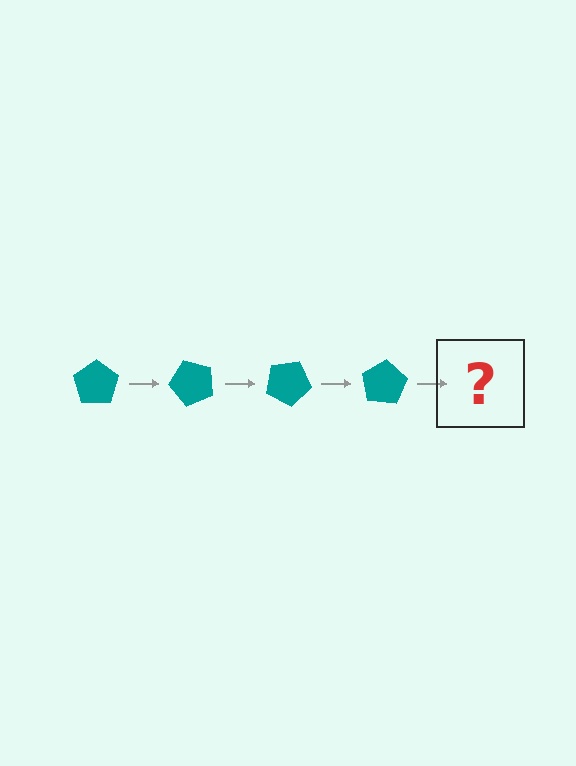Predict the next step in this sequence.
The next step is a teal pentagon rotated 200 degrees.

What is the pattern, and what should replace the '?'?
The pattern is that the pentagon rotates 50 degrees each step. The '?' should be a teal pentagon rotated 200 degrees.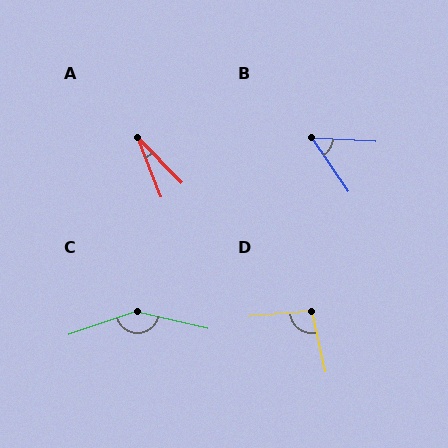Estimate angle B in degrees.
Approximately 53 degrees.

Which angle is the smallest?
A, at approximately 23 degrees.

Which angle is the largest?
C, at approximately 148 degrees.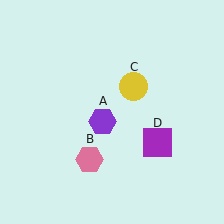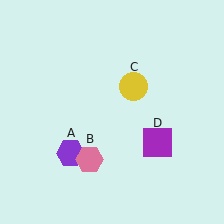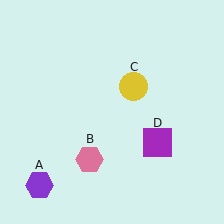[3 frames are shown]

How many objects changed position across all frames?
1 object changed position: purple hexagon (object A).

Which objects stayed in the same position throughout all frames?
Pink hexagon (object B) and yellow circle (object C) and purple square (object D) remained stationary.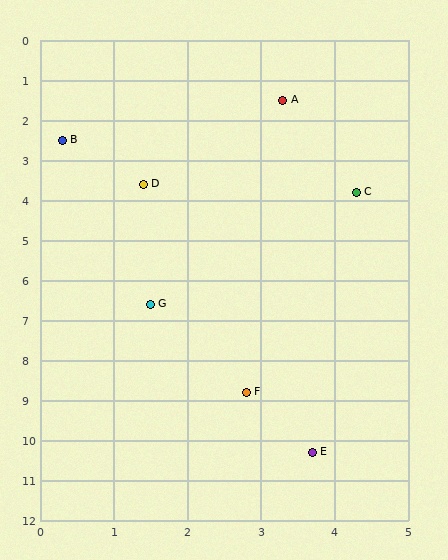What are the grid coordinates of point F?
Point F is at approximately (2.8, 8.8).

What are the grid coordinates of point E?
Point E is at approximately (3.7, 10.3).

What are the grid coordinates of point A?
Point A is at approximately (3.3, 1.5).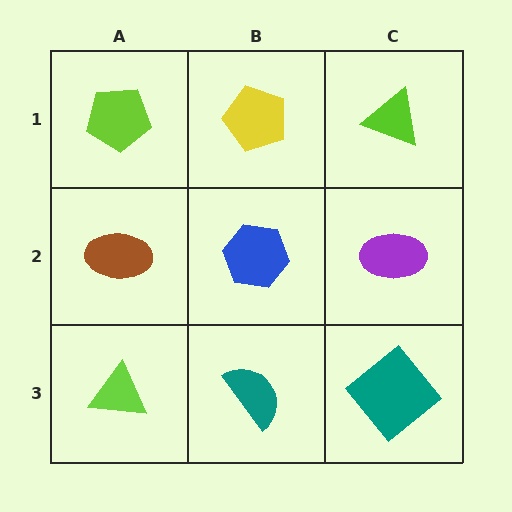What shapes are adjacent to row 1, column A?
A brown ellipse (row 2, column A), a yellow pentagon (row 1, column B).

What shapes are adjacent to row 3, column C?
A purple ellipse (row 2, column C), a teal semicircle (row 3, column B).